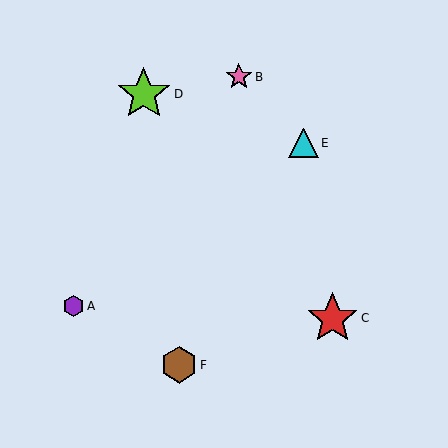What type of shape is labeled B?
Shape B is a pink star.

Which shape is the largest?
The lime star (labeled D) is the largest.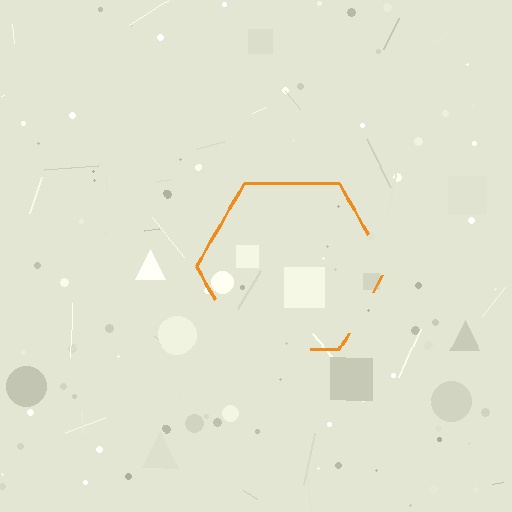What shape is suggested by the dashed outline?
The dashed outline suggests a hexagon.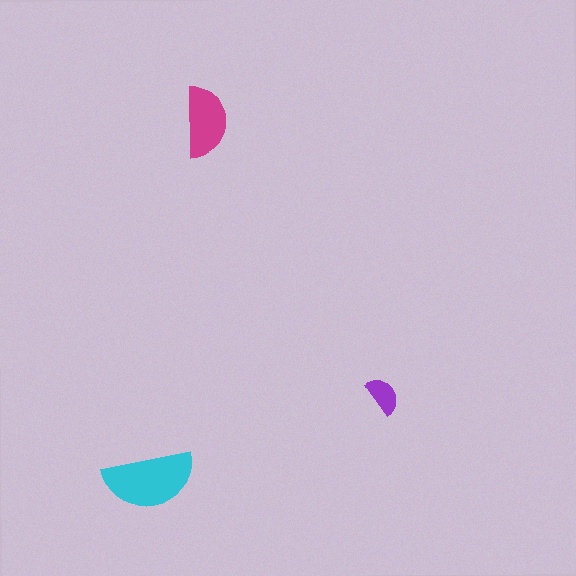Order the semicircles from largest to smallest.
the cyan one, the magenta one, the purple one.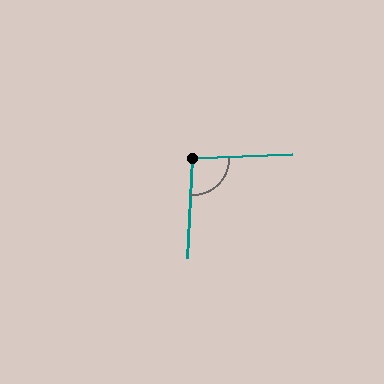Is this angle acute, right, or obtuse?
It is approximately a right angle.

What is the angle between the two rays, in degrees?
Approximately 95 degrees.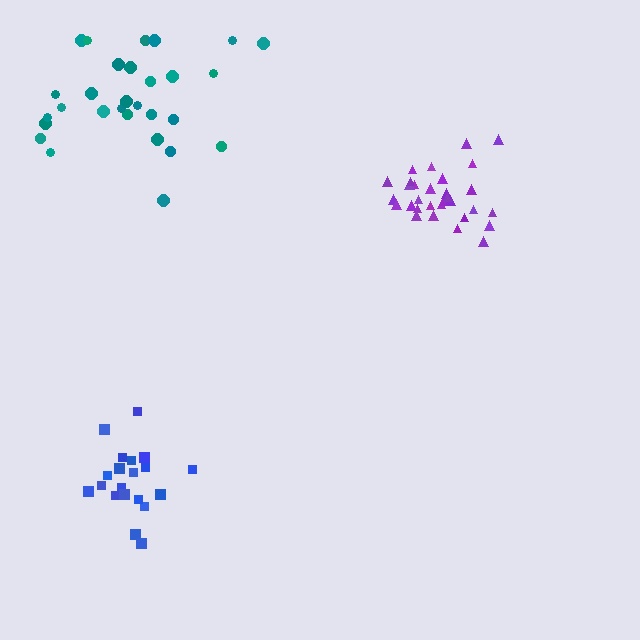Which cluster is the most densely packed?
Purple.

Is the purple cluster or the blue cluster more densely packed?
Purple.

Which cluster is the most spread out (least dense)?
Teal.